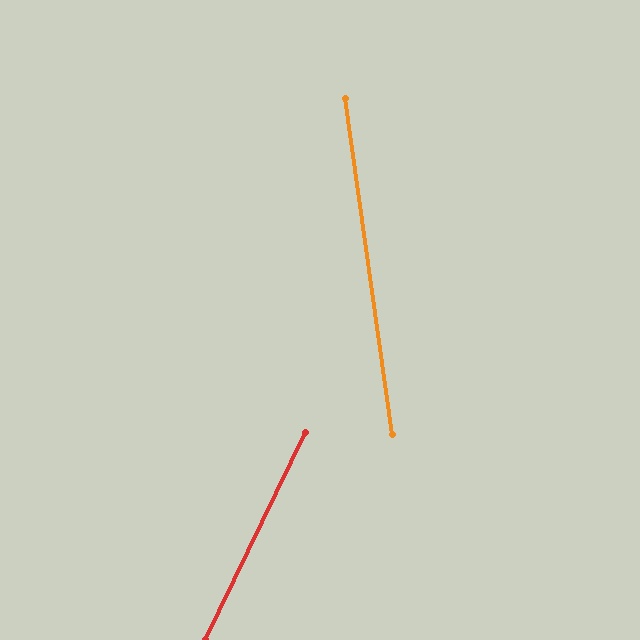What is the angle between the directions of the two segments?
Approximately 34 degrees.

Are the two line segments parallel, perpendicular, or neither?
Neither parallel nor perpendicular — they differ by about 34°.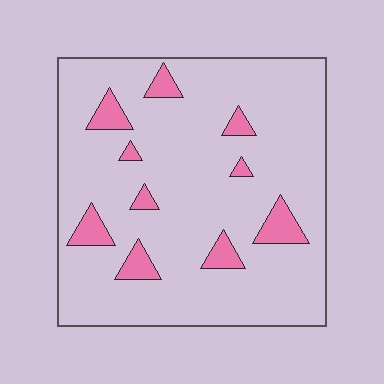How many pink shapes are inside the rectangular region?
10.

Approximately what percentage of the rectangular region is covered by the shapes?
Approximately 10%.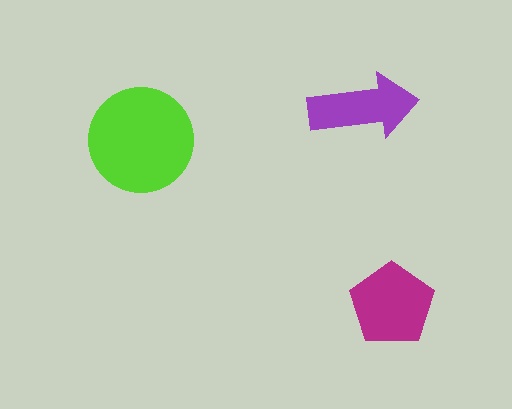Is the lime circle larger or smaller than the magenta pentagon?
Larger.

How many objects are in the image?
There are 3 objects in the image.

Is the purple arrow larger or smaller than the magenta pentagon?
Smaller.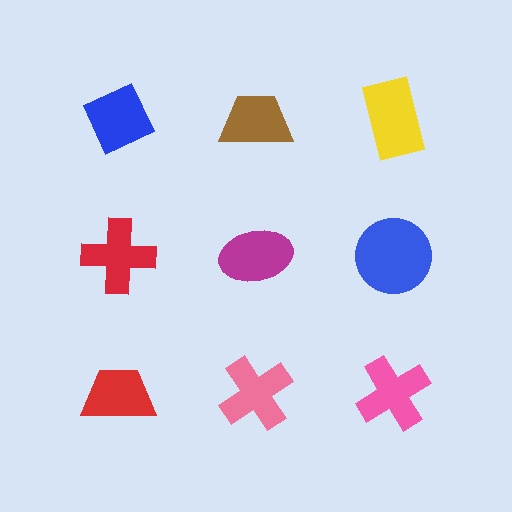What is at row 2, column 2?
A magenta ellipse.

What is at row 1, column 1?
A blue diamond.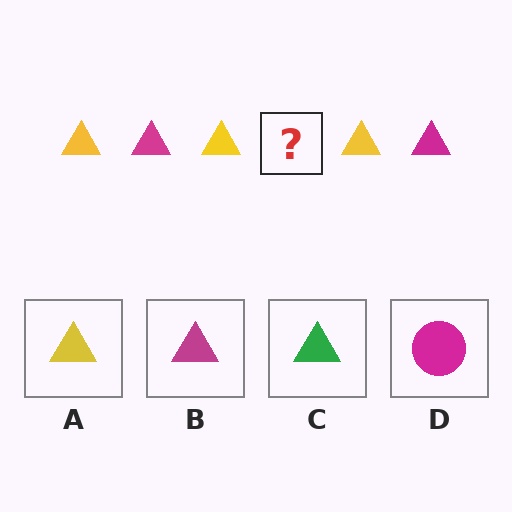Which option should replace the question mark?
Option B.